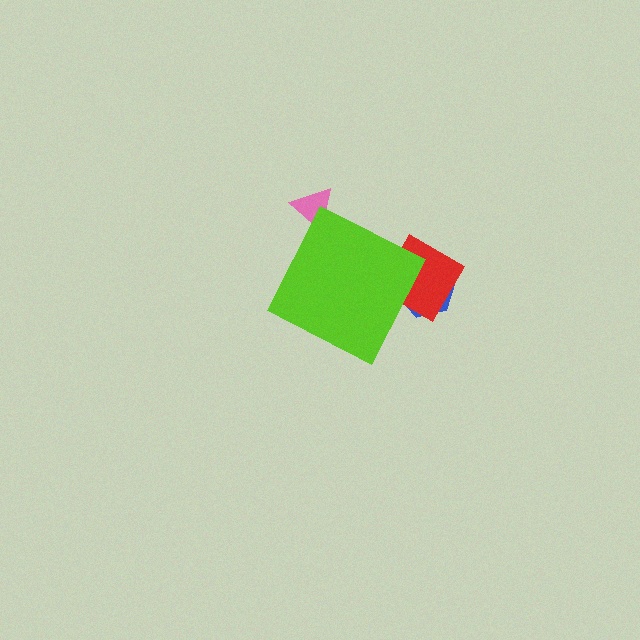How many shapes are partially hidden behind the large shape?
3 shapes are partially hidden.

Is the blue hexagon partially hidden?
Yes, the blue hexagon is partially hidden behind the lime diamond.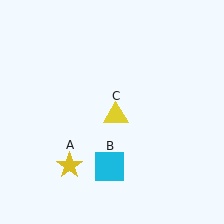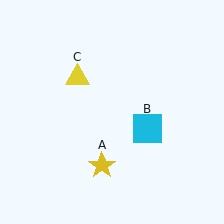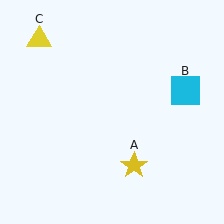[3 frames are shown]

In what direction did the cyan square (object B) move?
The cyan square (object B) moved up and to the right.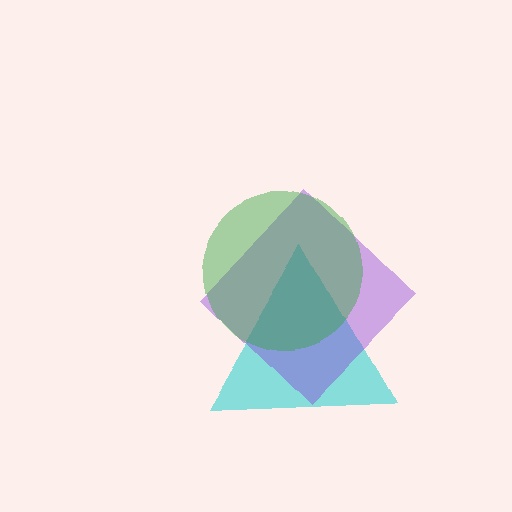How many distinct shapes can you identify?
There are 3 distinct shapes: a cyan triangle, a purple diamond, a green circle.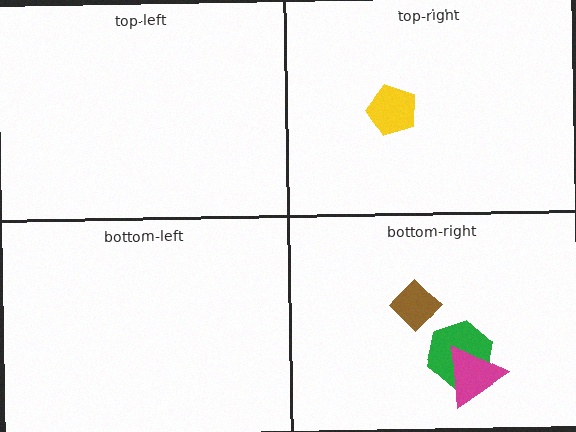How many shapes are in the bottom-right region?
3.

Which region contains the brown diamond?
The bottom-right region.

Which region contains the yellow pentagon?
The top-right region.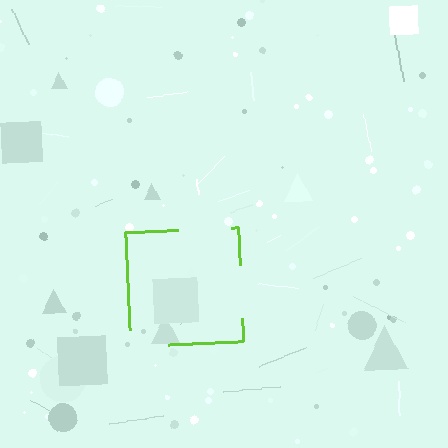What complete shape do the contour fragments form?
The contour fragments form a square.